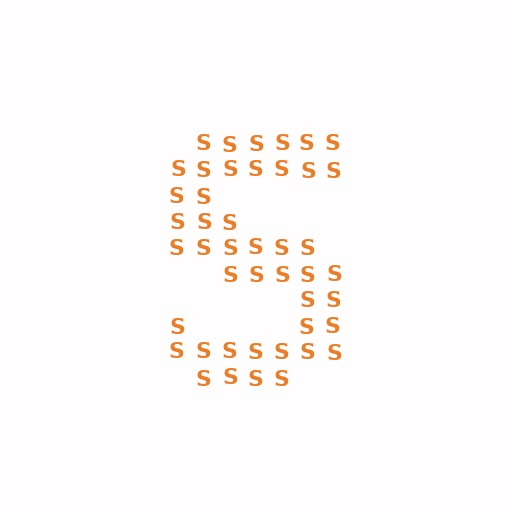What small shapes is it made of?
It is made of small letter S's.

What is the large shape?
The large shape is the letter S.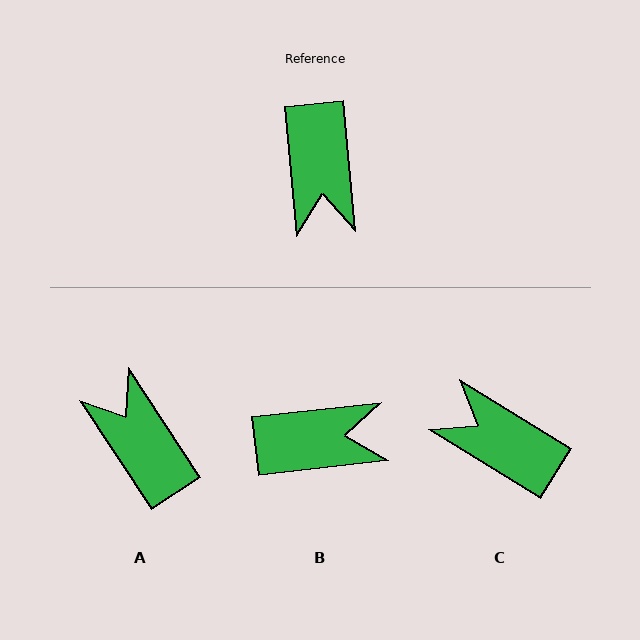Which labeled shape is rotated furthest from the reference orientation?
A, about 152 degrees away.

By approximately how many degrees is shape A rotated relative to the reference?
Approximately 152 degrees clockwise.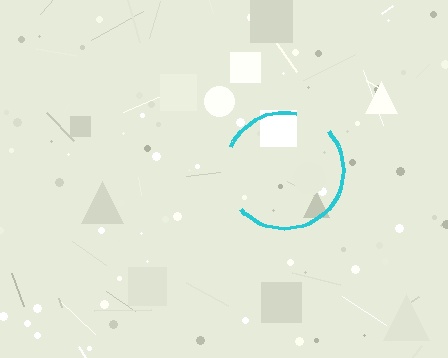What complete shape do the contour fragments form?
The contour fragments form a circle.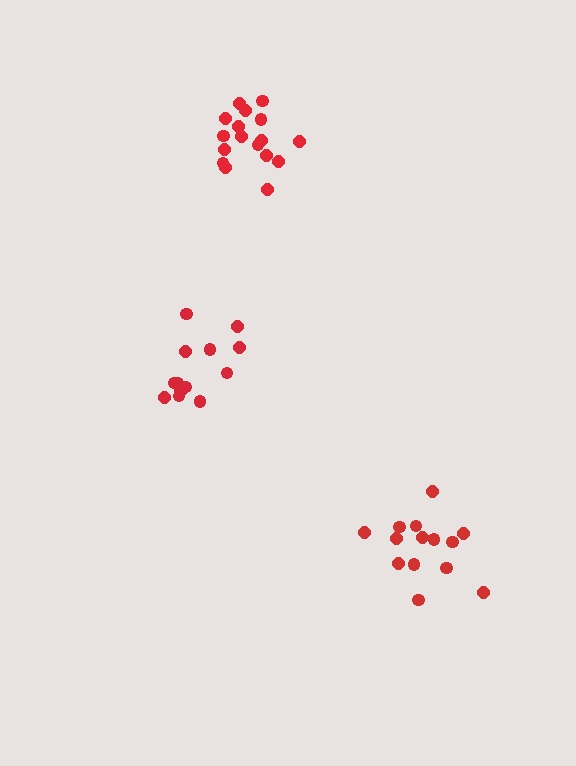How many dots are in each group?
Group 1: 17 dots, Group 2: 14 dots, Group 3: 13 dots (44 total).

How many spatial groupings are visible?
There are 3 spatial groupings.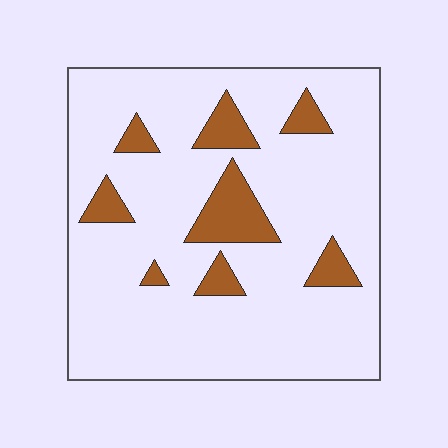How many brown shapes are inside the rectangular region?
8.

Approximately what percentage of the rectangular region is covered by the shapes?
Approximately 15%.